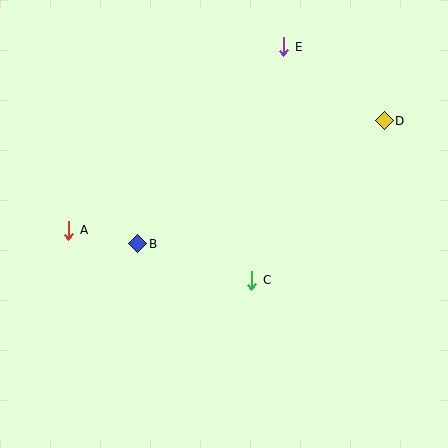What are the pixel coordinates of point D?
Point D is at (384, 121).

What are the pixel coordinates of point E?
Point E is at (284, 47).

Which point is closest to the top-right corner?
Point D is closest to the top-right corner.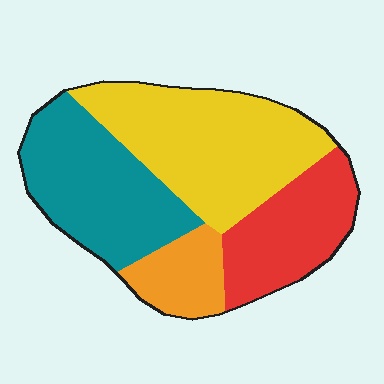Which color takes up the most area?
Yellow, at roughly 35%.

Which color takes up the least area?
Orange, at roughly 10%.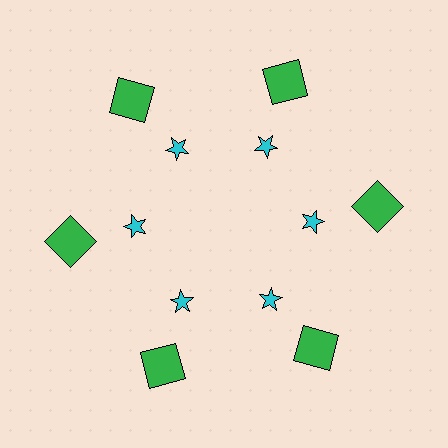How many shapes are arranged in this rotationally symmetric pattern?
There are 12 shapes, arranged in 6 groups of 2.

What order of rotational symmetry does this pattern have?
This pattern has 6-fold rotational symmetry.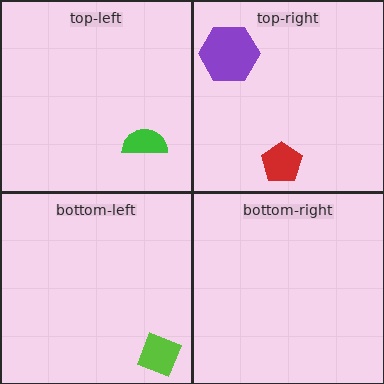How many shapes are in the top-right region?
2.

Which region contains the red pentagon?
The top-right region.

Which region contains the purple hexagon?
The top-right region.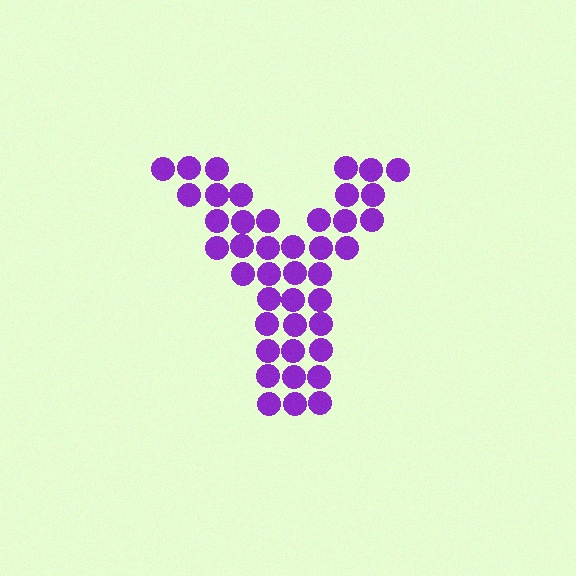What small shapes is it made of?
It is made of small circles.